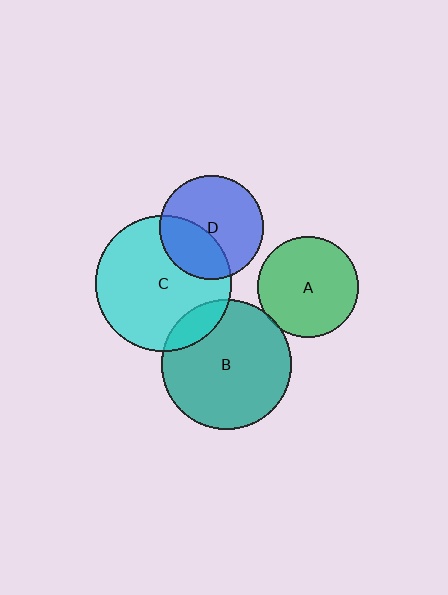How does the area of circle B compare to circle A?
Approximately 1.7 times.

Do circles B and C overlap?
Yes.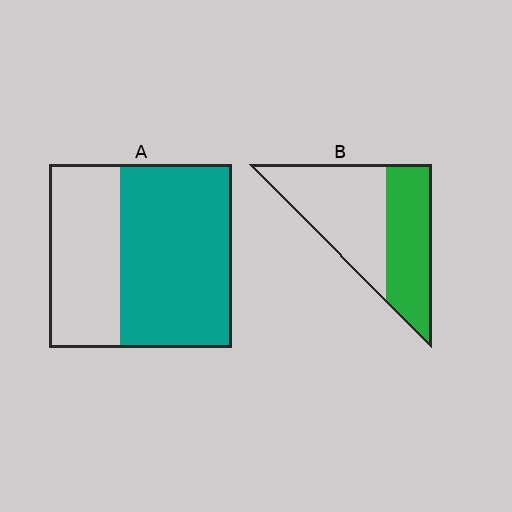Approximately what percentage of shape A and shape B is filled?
A is approximately 60% and B is approximately 45%.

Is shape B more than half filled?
No.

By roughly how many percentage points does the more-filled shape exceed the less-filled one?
By roughly 15 percentage points (A over B).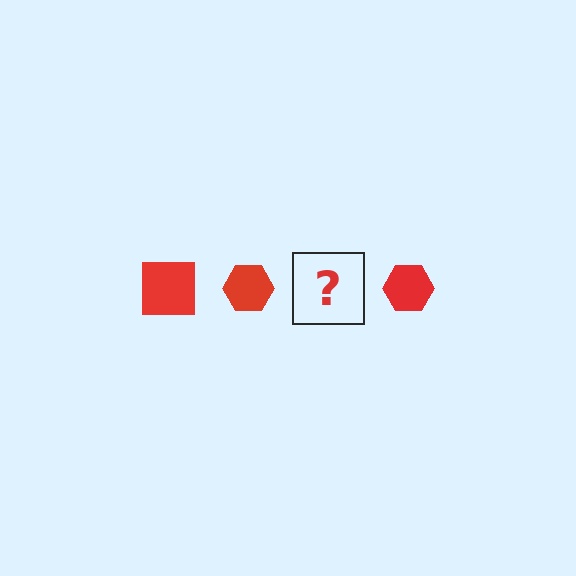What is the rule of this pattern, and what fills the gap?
The rule is that the pattern cycles through square, hexagon shapes in red. The gap should be filled with a red square.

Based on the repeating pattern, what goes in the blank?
The blank should be a red square.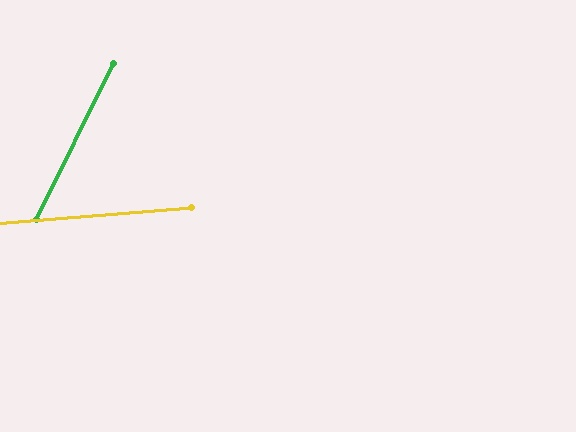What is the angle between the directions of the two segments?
Approximately 59 degrees.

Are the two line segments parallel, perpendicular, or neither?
Neither parallel nor perpendicular — they differ by about 59°.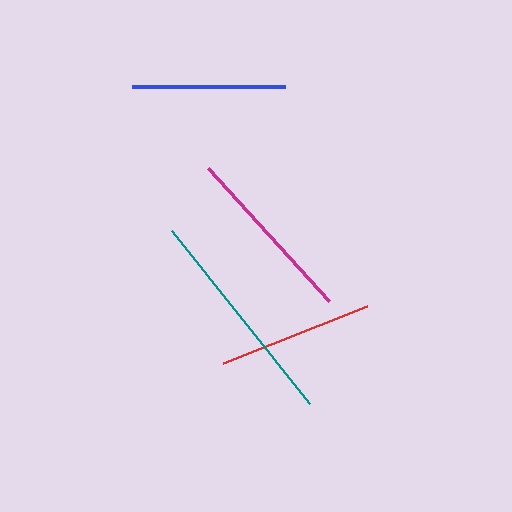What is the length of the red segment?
The red segment is approximately 155 pixels long.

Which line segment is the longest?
The teal line is the longest at approximately 222 pixels.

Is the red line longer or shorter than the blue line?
The red line is longer than the blue line.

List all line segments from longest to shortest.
From longest to shortest: teal, magenta, red, blue.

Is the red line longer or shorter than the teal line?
The teal line is longer than the red line.